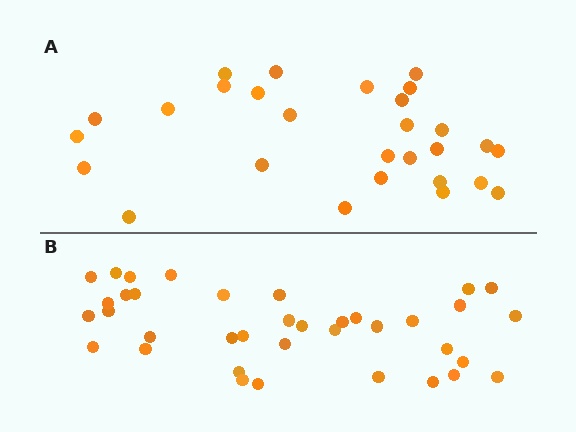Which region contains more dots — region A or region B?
Region B (the bottom region) has more dots.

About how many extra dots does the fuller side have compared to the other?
Region B has roughly 8 or so more dots than region A.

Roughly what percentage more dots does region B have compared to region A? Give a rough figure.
About 30% more.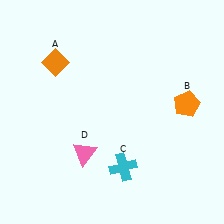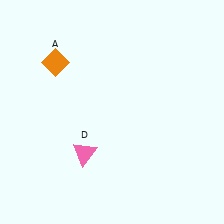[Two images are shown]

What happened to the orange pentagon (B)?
The orange pentagon (B) was removed in Image 2. It was in the top-right area of Image 1.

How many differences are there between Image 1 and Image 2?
There are 2 differences between the two images.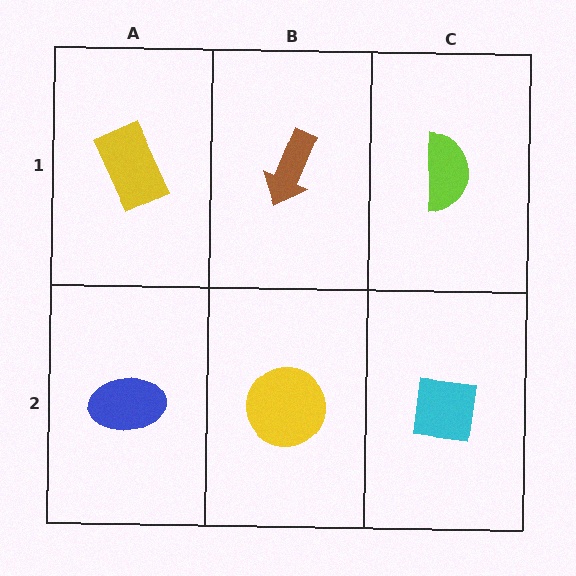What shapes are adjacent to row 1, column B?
A yellow circle (row 2, column B), a yellow rectangle (row 1, column A), a lime semicircle (row 1, column C).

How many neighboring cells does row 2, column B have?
3.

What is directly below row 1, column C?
A cyan square.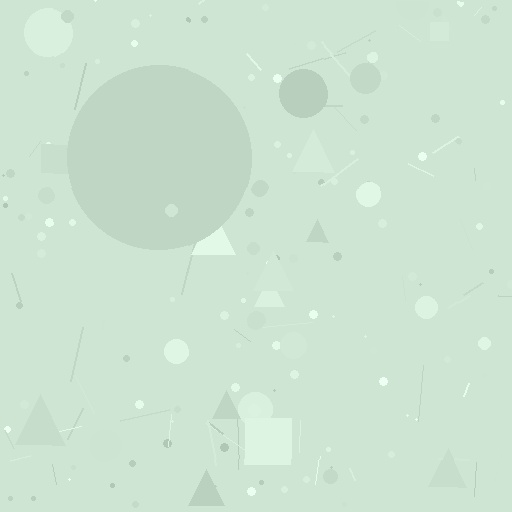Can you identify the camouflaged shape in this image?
The camouflaged shape is a circle.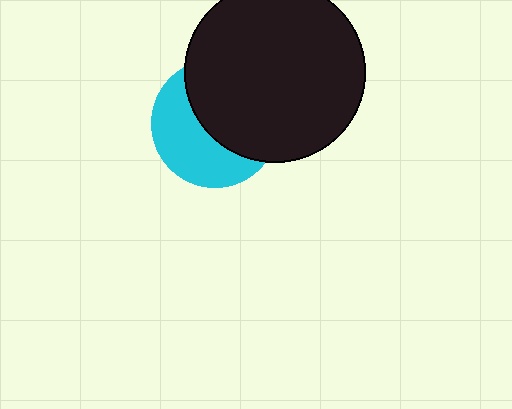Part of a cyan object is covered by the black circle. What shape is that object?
It is a circle.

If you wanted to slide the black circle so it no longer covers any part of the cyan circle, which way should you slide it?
Slide it toward the upper-right — that is the most direct way to separate the two shapes.